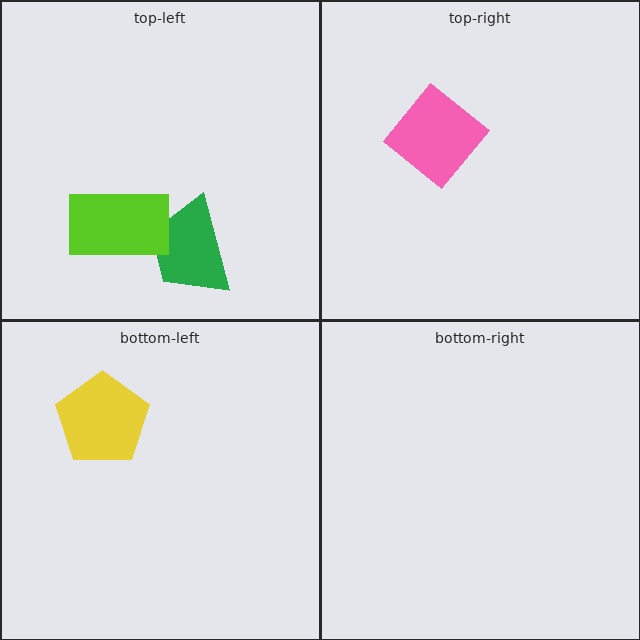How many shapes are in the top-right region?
1.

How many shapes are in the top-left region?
2.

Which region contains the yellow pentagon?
The bottom-left region.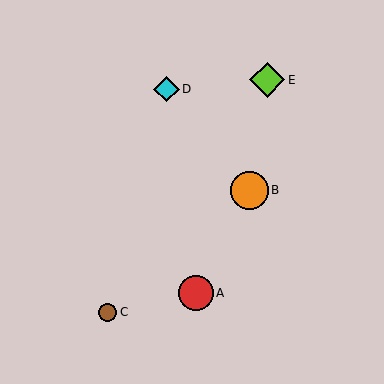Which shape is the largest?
The orange circle (labeled B) is the largest.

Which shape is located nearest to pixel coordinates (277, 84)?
The lime diamond (labeled E) at (267, 80) is nearest to that location.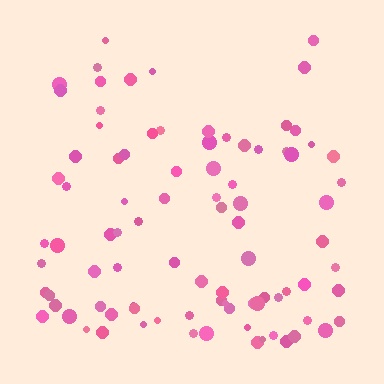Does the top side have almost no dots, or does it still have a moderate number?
Still a moderate number, just noticeably fewer than the bottom.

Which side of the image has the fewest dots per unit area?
The top.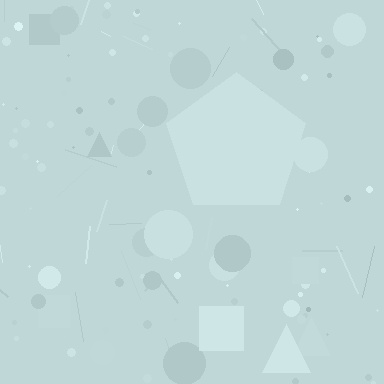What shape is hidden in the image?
A pentagon is hidden in the image.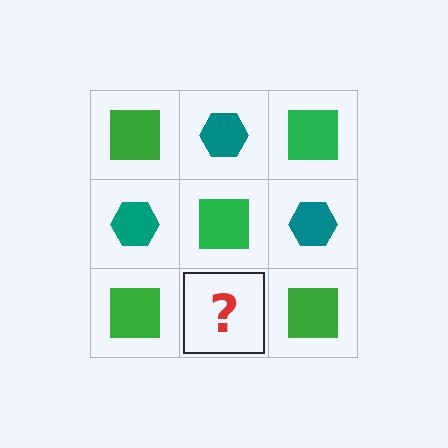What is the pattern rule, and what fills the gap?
The rule is that it alternates green square and teal hexagon in a checkerboard pattern. The gap should be filled with a teal hexagon.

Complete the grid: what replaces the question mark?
The question mark should be replaced with a teal hexagon.